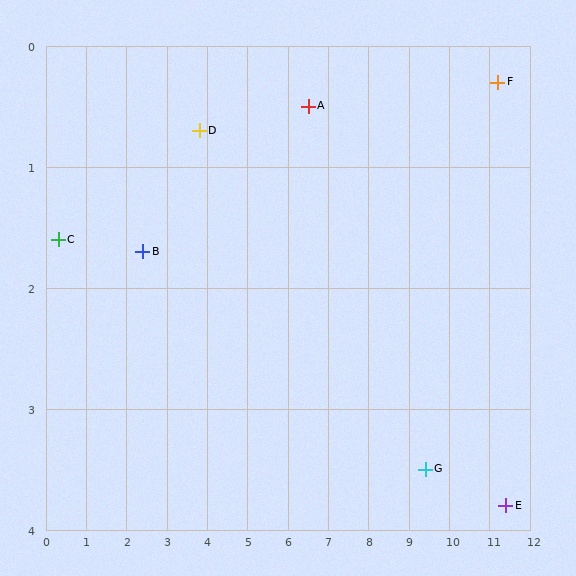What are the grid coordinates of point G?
Point G is at approximately (9.4, 3.5).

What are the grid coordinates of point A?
Point A is at approximately (6.5, 0.5).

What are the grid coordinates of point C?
Point C is at approximately (0.3, 1.6).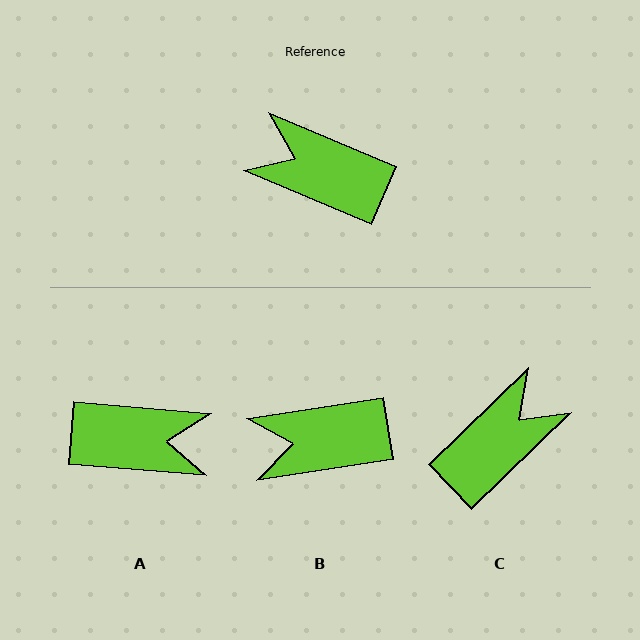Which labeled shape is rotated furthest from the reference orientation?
A, about 162 degrees away.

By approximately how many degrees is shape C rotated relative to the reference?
Approximately 113 degrees clockwise.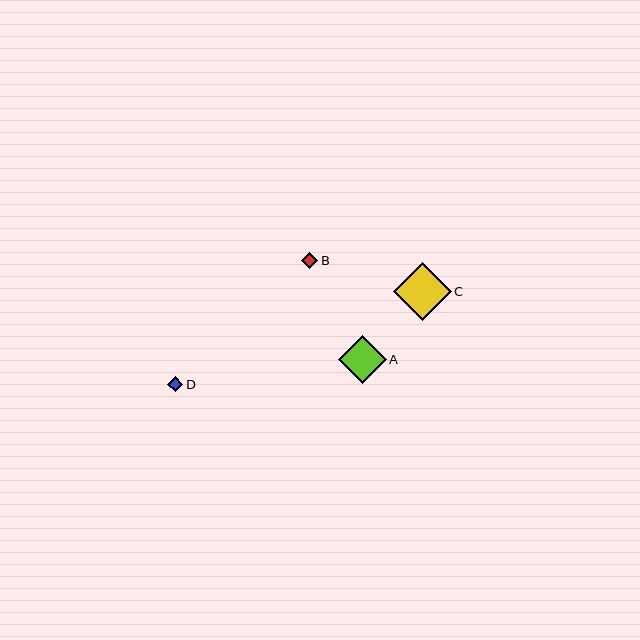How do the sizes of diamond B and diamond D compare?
Diamond B and diamond D are approximately the same size.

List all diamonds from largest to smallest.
From largest to smallest: C, A, B, D.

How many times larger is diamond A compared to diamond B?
Diamond A is approximately 2.9 times the size of diamond B.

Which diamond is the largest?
Diamond C is the largest with a size of approximately 58 pixels.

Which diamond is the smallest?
Diamond D is the smallest with a size of approximately 15 pixels.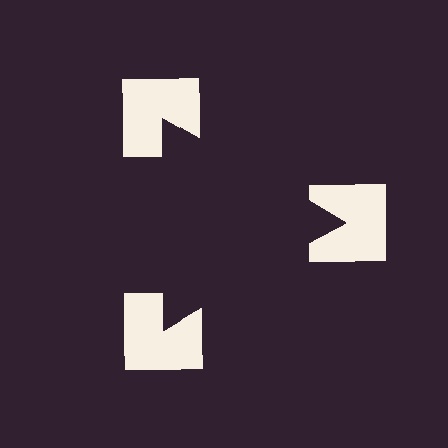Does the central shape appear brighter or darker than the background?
It typically appears slightly darker than the background, even though no actual brightness change is drawn.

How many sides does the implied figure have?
3 sides.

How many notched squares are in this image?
There are 3 — one at each vertex of the illusory triangle.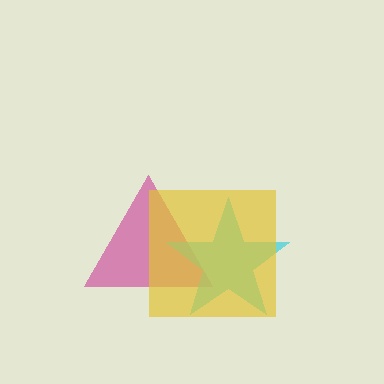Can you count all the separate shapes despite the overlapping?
Yes, there are 3 separate shapes.